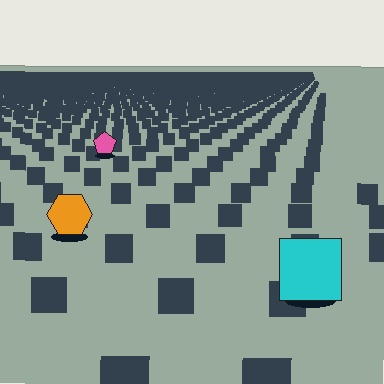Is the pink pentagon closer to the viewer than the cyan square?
No. The cyan square is closer — you can tell from the texture gradient: the ground texture is coarser near it.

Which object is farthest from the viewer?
The pink pentagon is farthest from the viewer. It appears smaller and the ground texture around it is denser.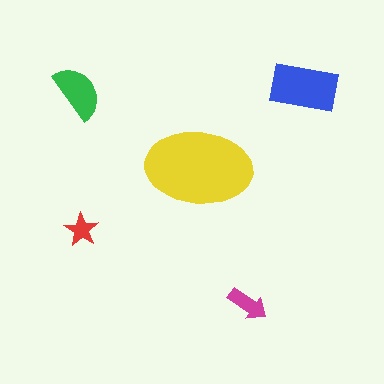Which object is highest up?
The blue rectangle is topmost.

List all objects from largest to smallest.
The yellow ellipse, the blue rectangle, the green semicircle, the magenta arrow, the red star.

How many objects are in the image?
There are 5 objects in the image.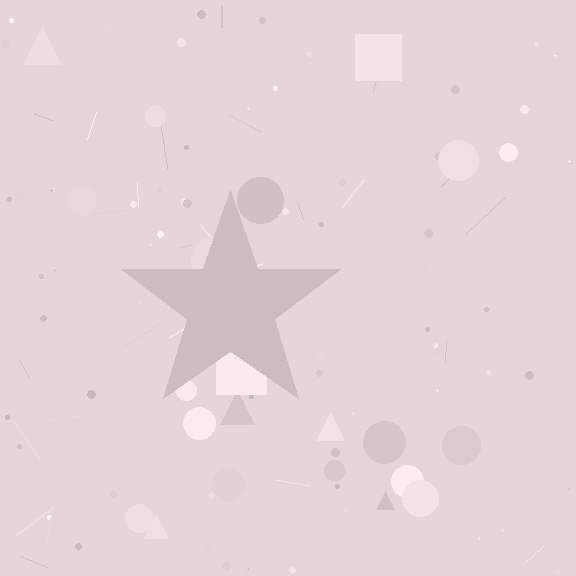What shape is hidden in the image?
A star is hidden in the image.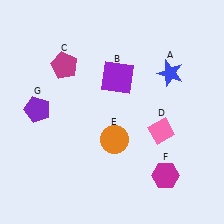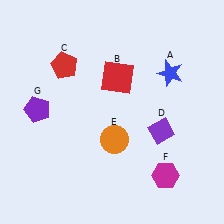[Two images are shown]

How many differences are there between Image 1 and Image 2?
There are 3 differences between the two images.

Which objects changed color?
B changed from purple to red. C changed from magenta to red. D changed from pink to purple.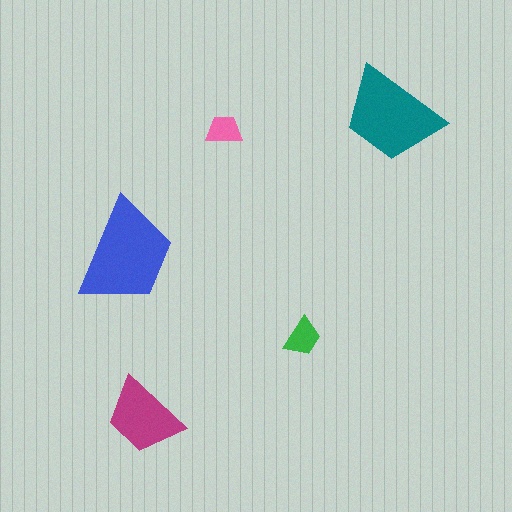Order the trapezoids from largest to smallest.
the blue one, the teal one, the magenta one, the green one, the pink one.